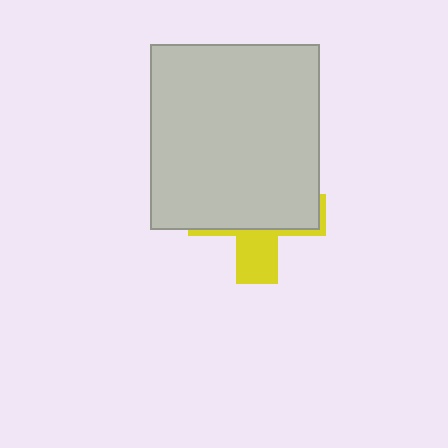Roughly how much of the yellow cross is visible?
A small part of it is visible (roughly 31%).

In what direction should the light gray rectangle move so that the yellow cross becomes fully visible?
The light gray rectangle should move up. That is the shortest direction to clear the overlap and leave the yellow cross fully visible.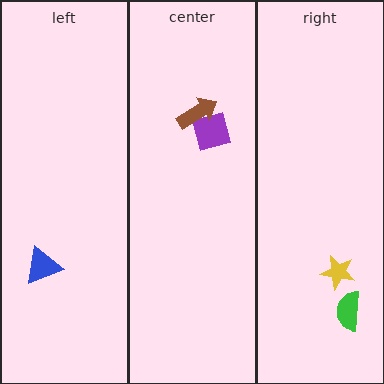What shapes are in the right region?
The green semicircle, the yellow star.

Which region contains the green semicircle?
The right region.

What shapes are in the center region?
The purple square, the brown arrow.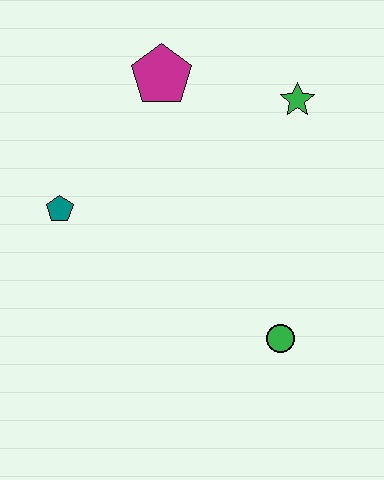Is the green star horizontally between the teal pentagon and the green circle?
No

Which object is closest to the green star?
The magenta pentagon is closest to the green star.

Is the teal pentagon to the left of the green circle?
Yes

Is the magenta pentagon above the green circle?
Yes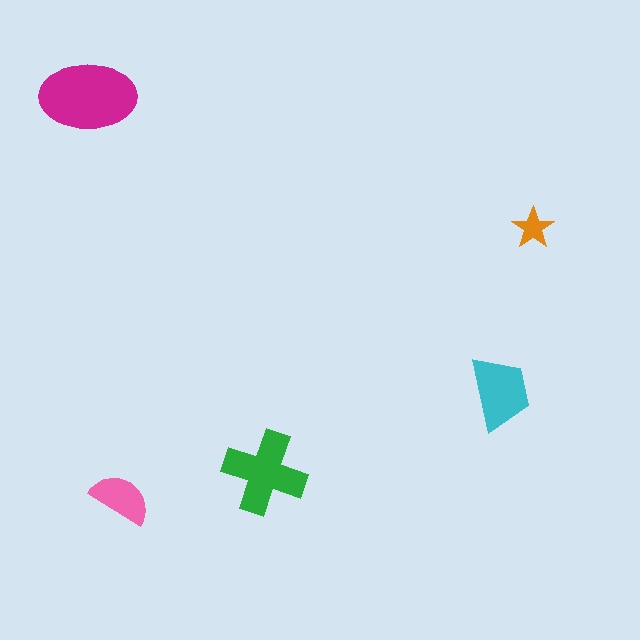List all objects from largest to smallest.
The magenta ellipse, the green cross, the cyan trapezoid, the pink semicircle, the orange star.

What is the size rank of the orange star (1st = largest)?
5th.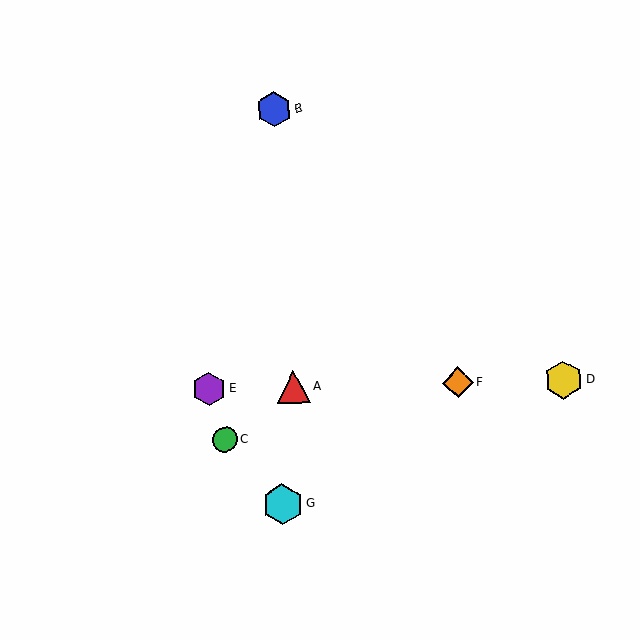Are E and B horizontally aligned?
No, E is at y≈389 and B is at y≈110.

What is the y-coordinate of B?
Object B is at y≈110.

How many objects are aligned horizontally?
4 objects (A, D, E, F) are aligned horizontally.